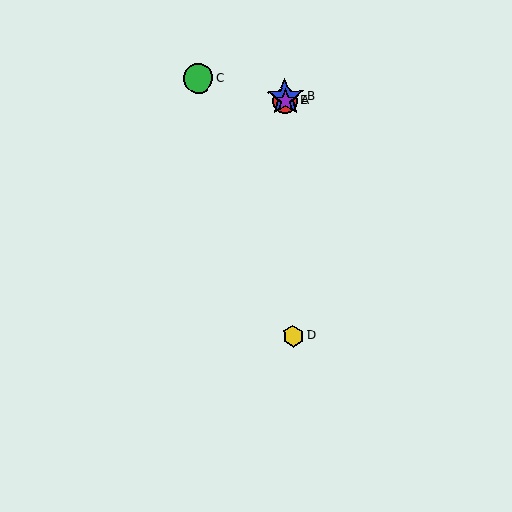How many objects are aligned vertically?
4 objects (A, B, D, E) are aligned vertically.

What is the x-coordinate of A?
Object A is at x≈285.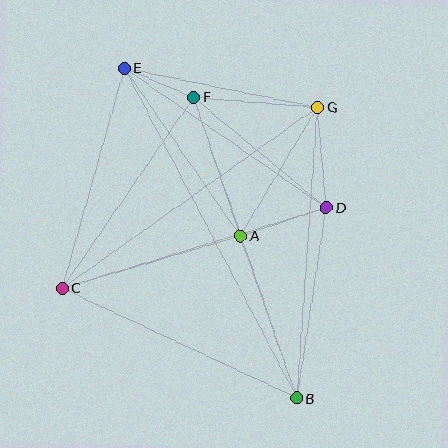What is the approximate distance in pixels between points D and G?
The distance between D and G is approximately 101 pixels.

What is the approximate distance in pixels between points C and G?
The distance between C and G is approximately 313 pixels.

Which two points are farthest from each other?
Points B and E are farthest from each other.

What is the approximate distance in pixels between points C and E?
The distance between C and E is approximately 229 pixels.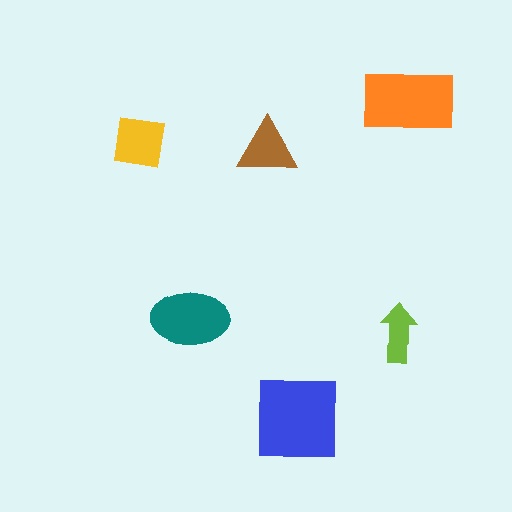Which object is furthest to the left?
The yellow square is leftmost.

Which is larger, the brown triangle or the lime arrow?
The brown triangle.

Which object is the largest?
The blue square.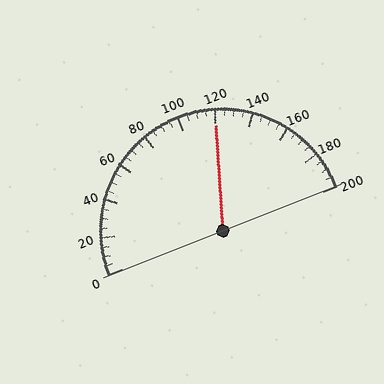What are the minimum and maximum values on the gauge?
The gauge ranges from 0 to 200.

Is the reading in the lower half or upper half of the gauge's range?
The reading is in the upper half of the range (0 to 200).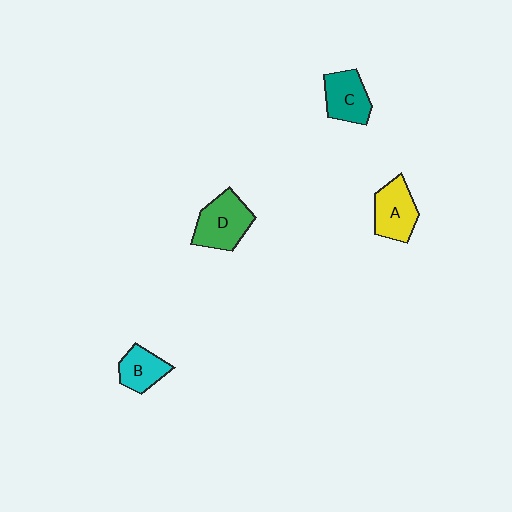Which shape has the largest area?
Shape D (green).